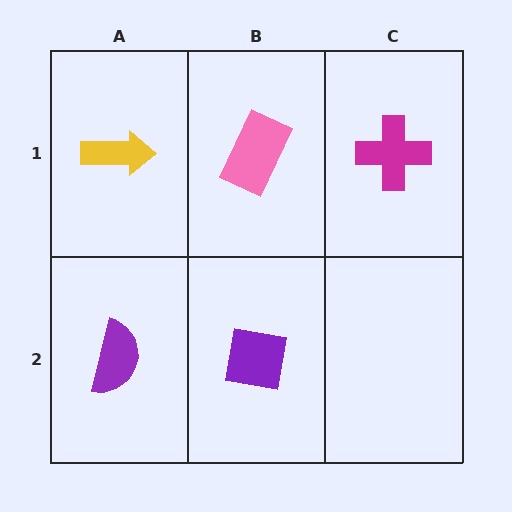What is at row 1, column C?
A magenta cross.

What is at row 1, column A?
A yellow arrow.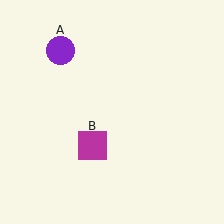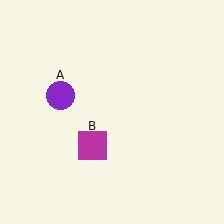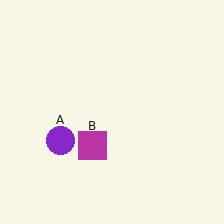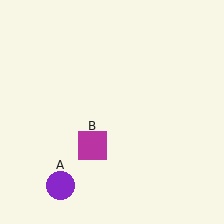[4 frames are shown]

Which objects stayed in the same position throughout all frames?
Magenta square (object B) remained stationary.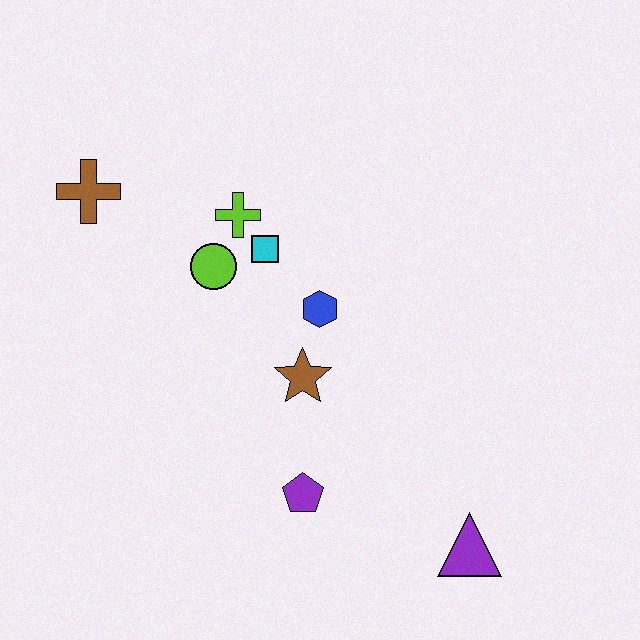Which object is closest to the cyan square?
The lime cross is closest to the cyan square.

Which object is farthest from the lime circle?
The purple triangle is farthest from the lime circle.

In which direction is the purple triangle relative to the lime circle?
The purple triangle is below the lime circle.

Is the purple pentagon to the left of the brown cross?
No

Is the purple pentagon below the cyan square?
Yes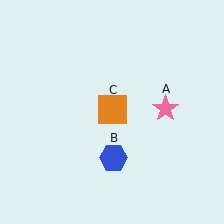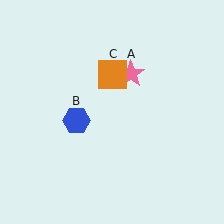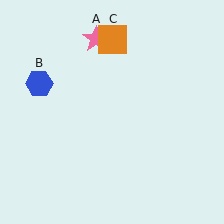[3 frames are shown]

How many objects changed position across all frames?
3 objects changed position: pink star (object A), blue hexagon (object B), orange square (object C).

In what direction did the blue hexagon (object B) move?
The blue hexagon (object B) moved up and to the left.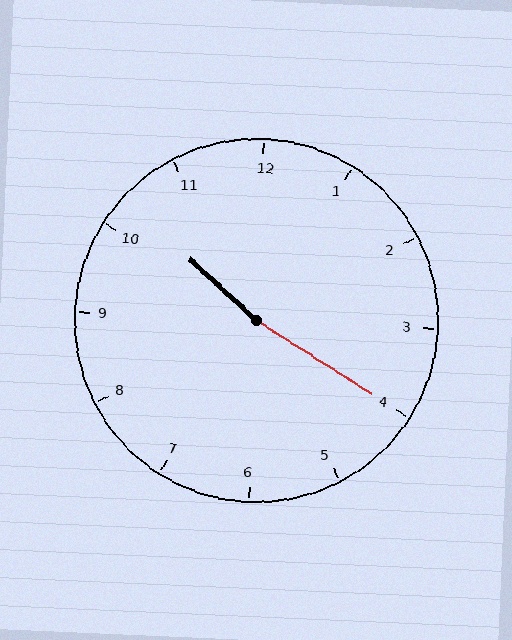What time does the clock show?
10:20.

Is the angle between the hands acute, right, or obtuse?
It is obtuse.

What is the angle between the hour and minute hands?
Approximately 170 degrees.